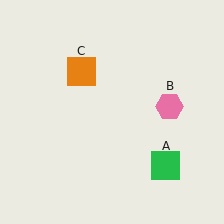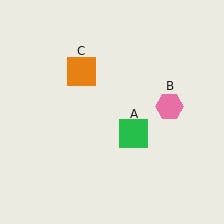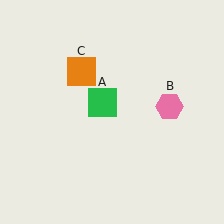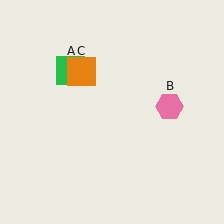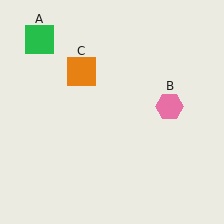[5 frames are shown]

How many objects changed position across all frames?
1 object changed position: green square (object A).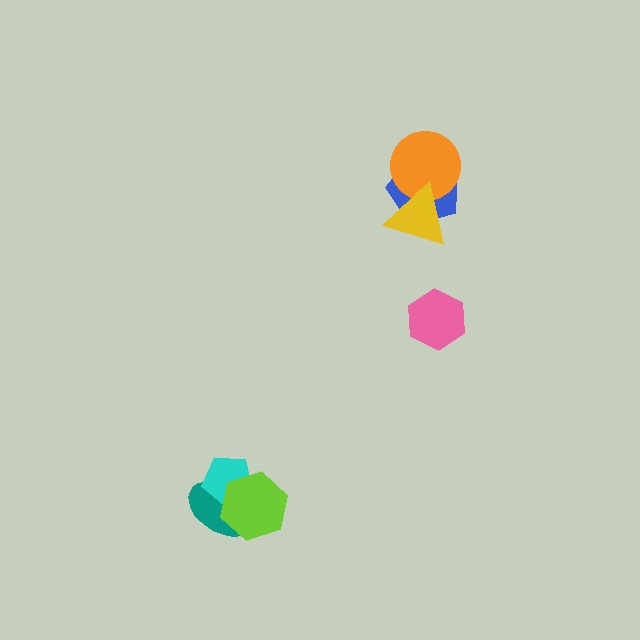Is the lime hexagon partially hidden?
No, no other shape covers it.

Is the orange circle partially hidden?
Yes, it is partially covered by another shape.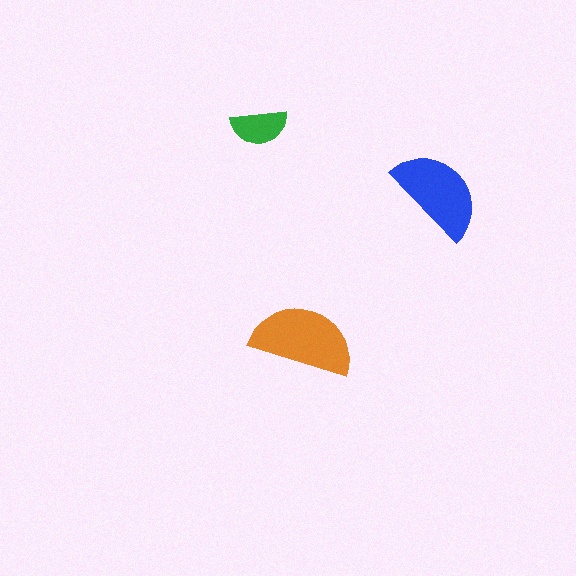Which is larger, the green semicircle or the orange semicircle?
The orange one.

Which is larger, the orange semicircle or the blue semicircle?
The orange one.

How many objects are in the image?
There are 3 objects in the image.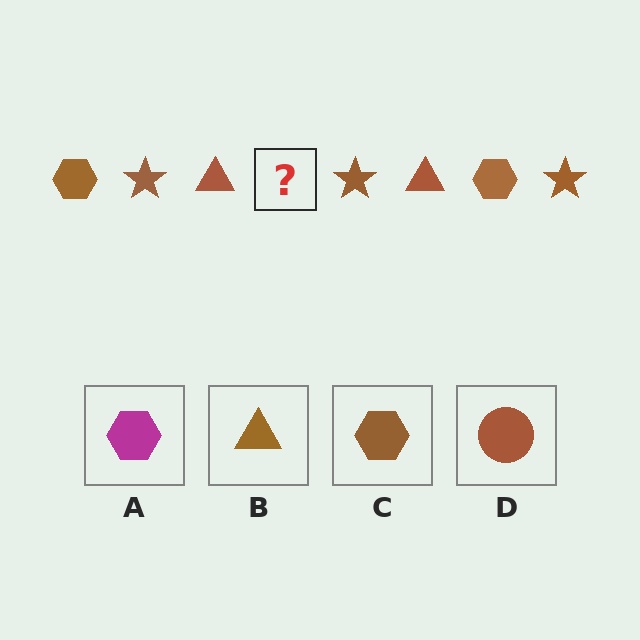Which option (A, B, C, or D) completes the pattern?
C.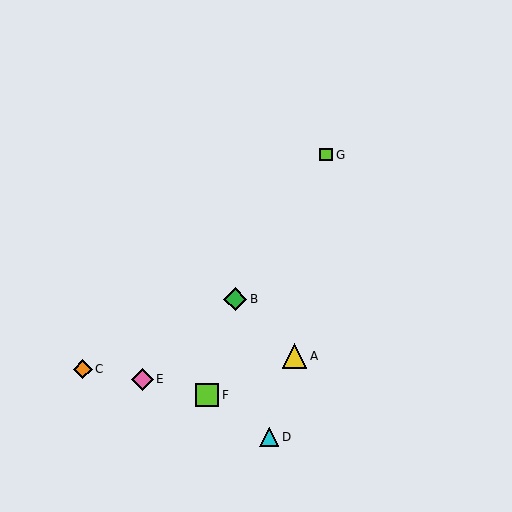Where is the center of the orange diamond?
The center of the orange diamond is at (83, 369).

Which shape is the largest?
The yellow triangle (labeled A) is the largest.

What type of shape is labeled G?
Shape G is a lime square.